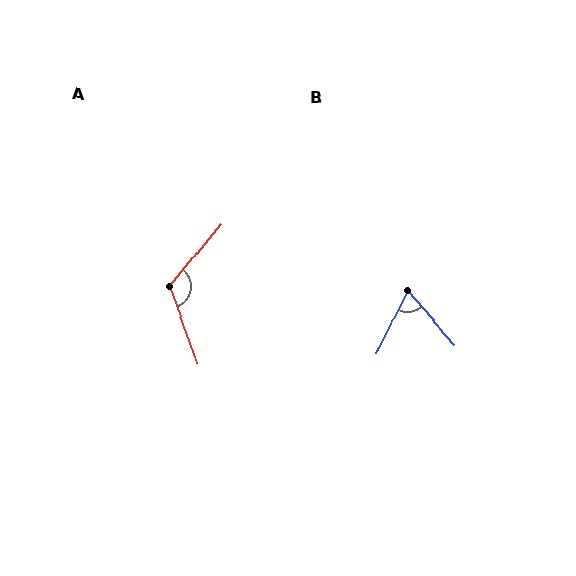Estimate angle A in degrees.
Approximately 120 degrees.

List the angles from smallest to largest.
B (67°), A (120°).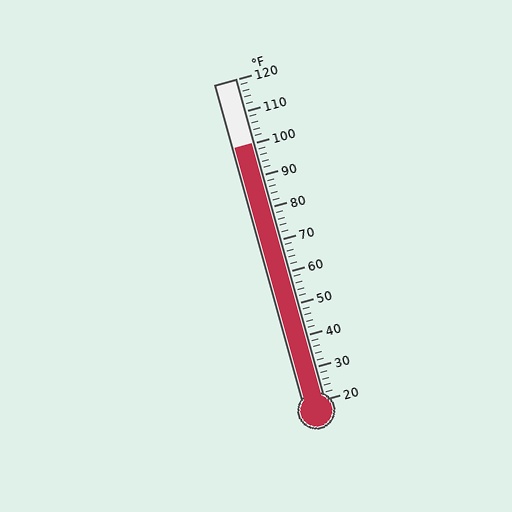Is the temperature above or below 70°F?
The temperature is above 70°F.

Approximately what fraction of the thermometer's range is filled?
The thermometer is filled to approximately 80% of its range.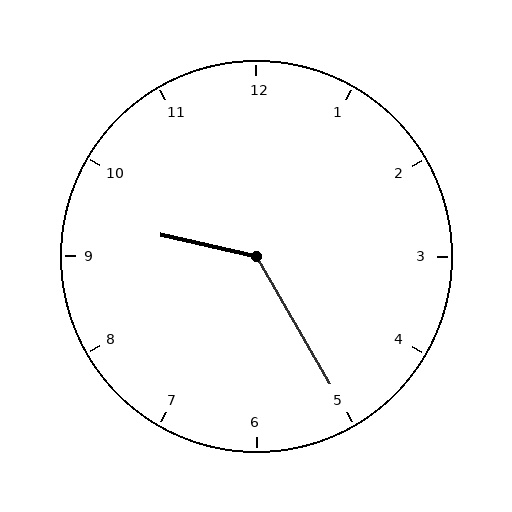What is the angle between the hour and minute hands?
Approximately 132 degrees.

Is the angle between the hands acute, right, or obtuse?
It is obtuse.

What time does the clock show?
9:25.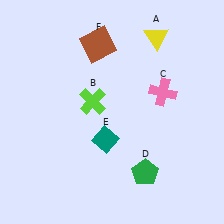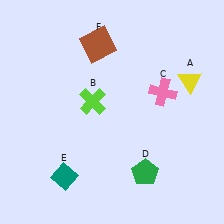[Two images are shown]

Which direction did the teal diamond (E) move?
The teal diamond (E) moved left.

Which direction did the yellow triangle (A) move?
The yellow triangle (A) moved down.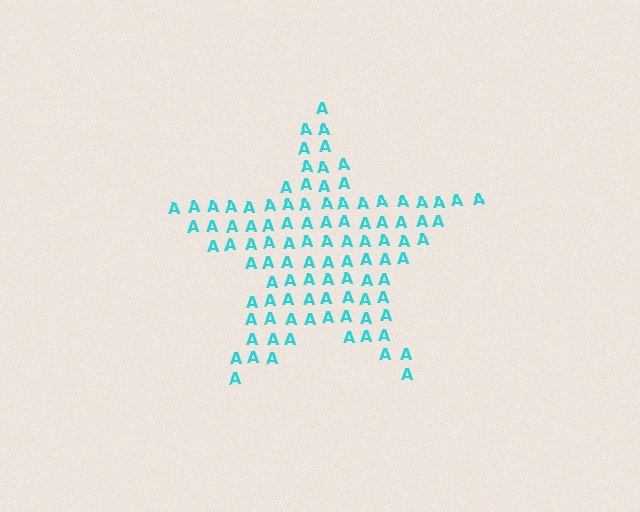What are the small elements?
The small elements are letter A's.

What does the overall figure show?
The overall figure shows a star.